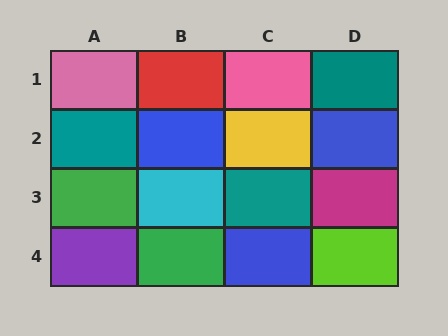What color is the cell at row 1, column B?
Red.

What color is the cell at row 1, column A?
Pink.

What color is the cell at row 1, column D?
Teal.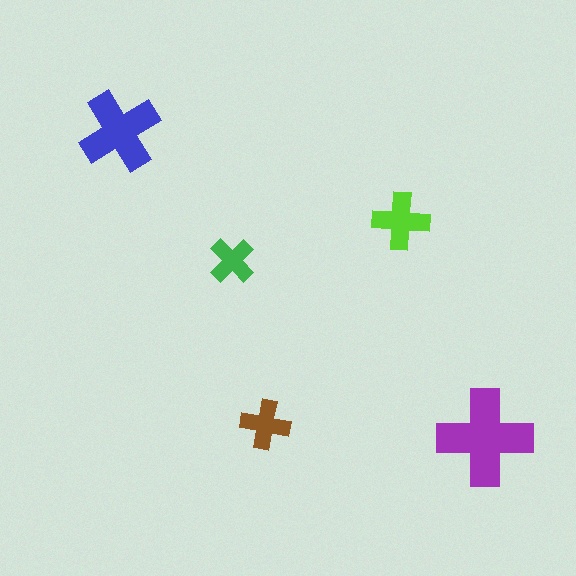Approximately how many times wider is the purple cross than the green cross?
About 2 times wider.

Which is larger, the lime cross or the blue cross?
The blue one.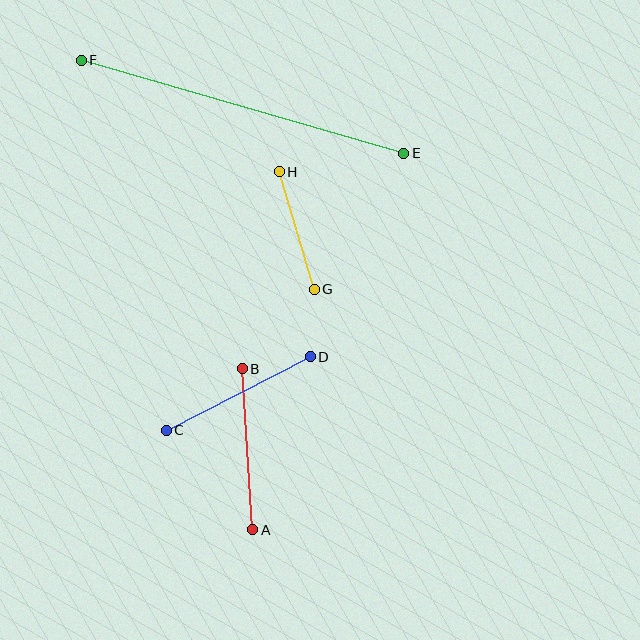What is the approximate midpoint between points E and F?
The midpoint is at approximately (243, 107) pixels.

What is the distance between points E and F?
The distance is approximately 336 pixels.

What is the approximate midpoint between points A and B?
The midpoint is at approximately (247, 449) pixels.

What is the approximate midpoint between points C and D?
The midpoint is at approximately (238, 394) pixels.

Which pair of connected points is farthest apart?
Points E and F are farthest apart.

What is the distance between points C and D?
The distance is approximately 162 pixels.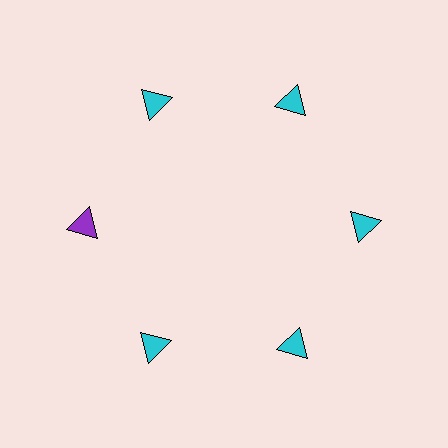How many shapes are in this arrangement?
There are 6 shapes arranged in a ring pattern.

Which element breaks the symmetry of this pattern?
The purple triangle at roughly the 9 o'clock position breaks the symmetry. All other shapes are cyan triangles.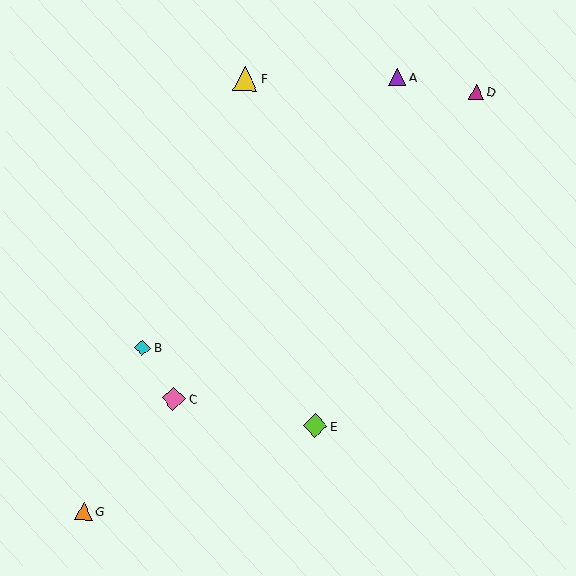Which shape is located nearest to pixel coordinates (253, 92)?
The yellow triangle (labeled F) at (245, 79) is nearest to that location.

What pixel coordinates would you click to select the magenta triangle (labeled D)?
Click at (477, 92) to select the magenta triangle D.